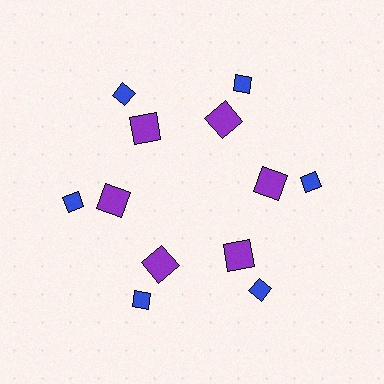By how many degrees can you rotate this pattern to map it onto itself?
The pattern maps onto itself every 60 degrees of rotation.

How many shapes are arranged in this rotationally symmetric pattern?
There are 12 shapes, arranged in 6 groups of 2.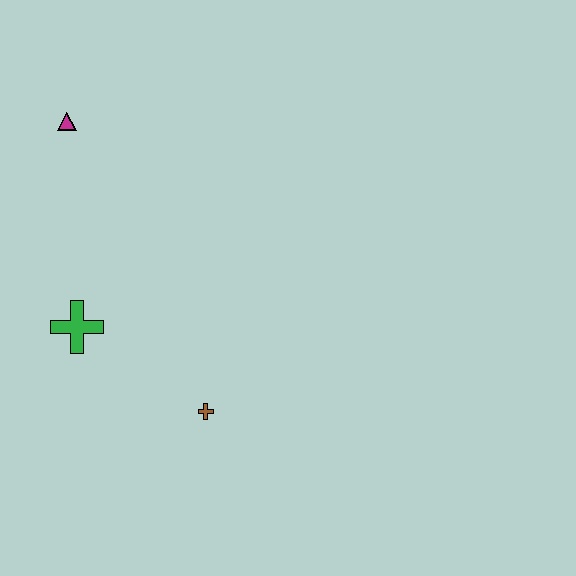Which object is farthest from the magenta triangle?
The brown cross is farthest from the magenta triangle.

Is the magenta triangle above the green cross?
Yes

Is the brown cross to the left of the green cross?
No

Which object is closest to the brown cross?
The green cross is closest to the brown cross.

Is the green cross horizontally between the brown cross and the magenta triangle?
Yes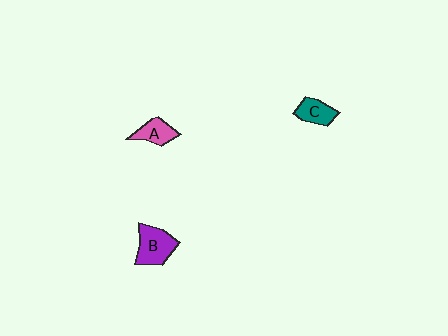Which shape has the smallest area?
Shape A (pink).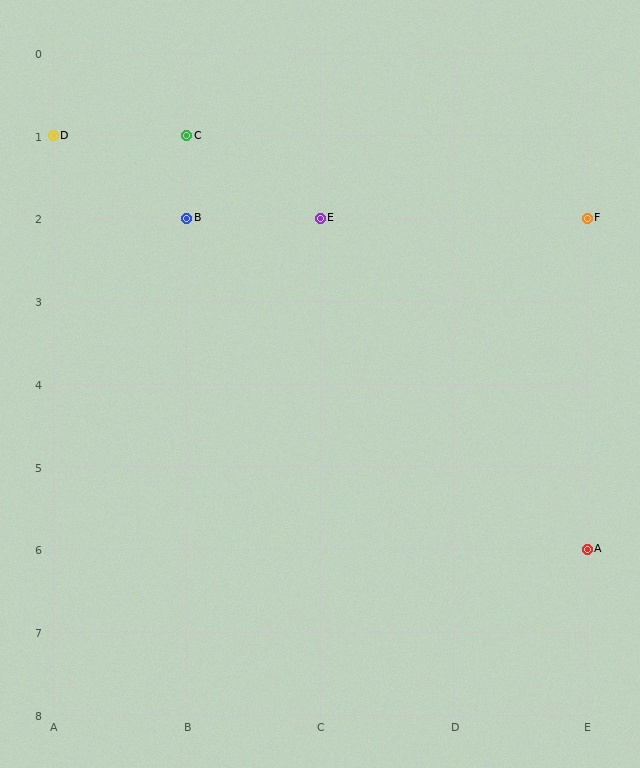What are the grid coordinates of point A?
Point A is at grid coordinates (E, 6).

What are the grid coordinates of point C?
Point C is at grid coordinates (B, 1).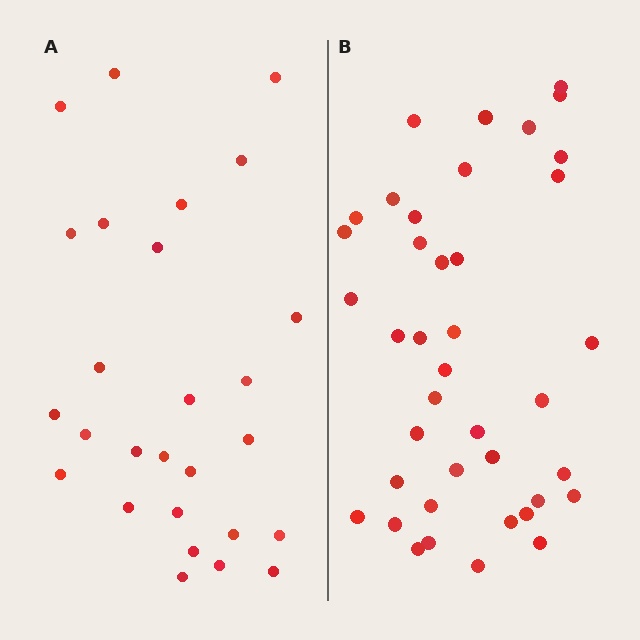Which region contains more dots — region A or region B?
Region B (the right region) has more dots.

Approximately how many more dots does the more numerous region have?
Region B has approximately 15 more dots than region A.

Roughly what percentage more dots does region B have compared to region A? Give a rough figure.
About 50% more.